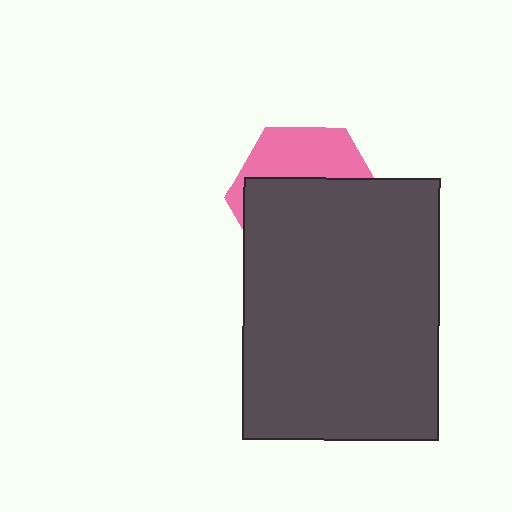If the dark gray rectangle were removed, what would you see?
You would see the complete pink hexagon.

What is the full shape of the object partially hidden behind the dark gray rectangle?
The partially hidden object is a pink hexagon.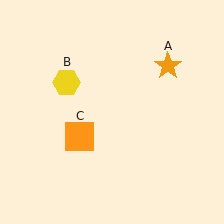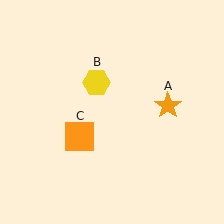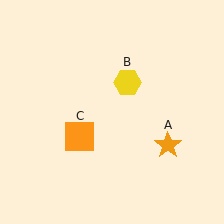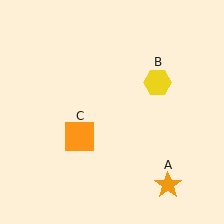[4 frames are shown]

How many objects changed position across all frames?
2 objects changed position: orange star (object A), yellow hexagon (object B).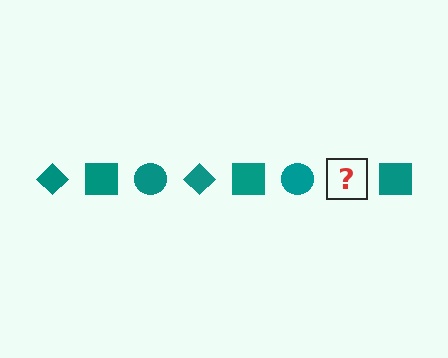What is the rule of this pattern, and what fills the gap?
The rule is that the pattern cycles through diamond, square, circle shapes in teal. The gap should be filled with a teal diamond.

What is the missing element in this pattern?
The missing element is a teal diamond.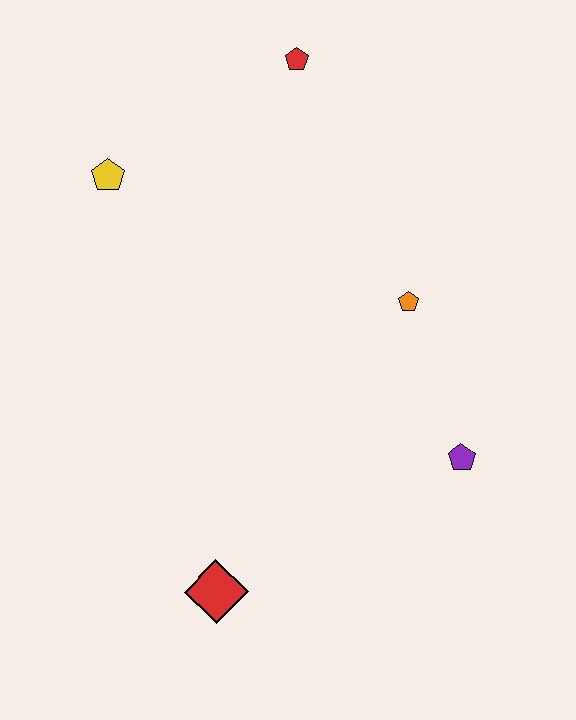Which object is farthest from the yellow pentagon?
The purple pentagon is farthest from the yellow pentagon.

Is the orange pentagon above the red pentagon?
No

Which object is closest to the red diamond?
The purple pentagon is closest to the red diamond.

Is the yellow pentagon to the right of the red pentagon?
No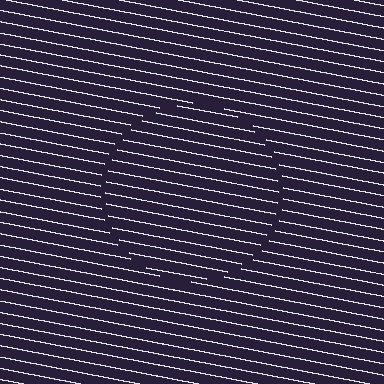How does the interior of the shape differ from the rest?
The interior of the shape contains the same grating, shifted by half a period — the contour is defined by the phase discontinuity where line-ends from the inner and outer gratings abut.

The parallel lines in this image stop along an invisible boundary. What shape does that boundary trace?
An illusory circle. The interior of the shape contains the same grating, shifted by half a period — the contour is defined by the phase discontinuity where line-ends from the inner and outer gratings abut.